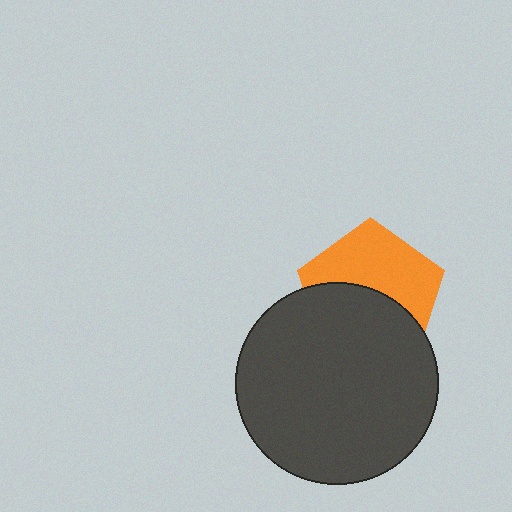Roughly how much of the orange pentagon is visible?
About half of it is visible (roughly 51%).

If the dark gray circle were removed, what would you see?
You would see the complete orange pentagon.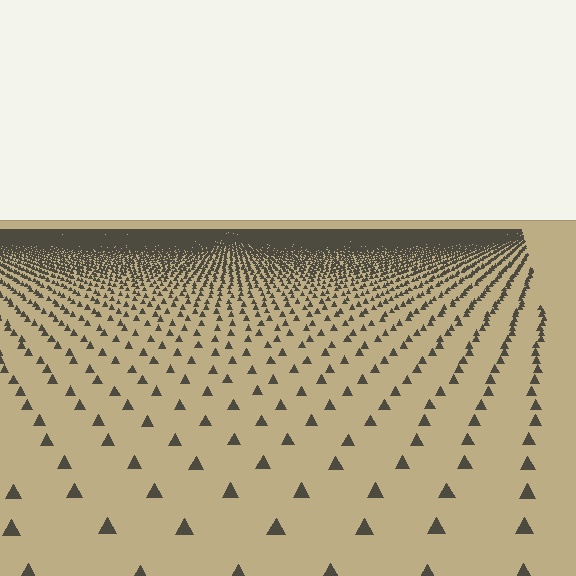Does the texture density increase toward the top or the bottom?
Density increases toward the top.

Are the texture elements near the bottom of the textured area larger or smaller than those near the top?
Larger. Near the bottom, elements are closer to the viewer and appear at a bigger on-screen size.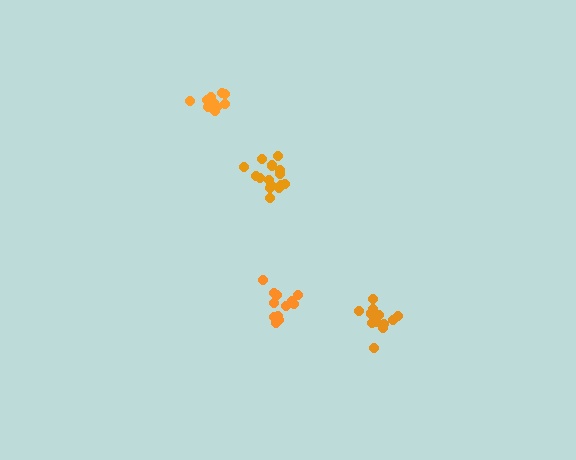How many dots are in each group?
Group 1: 10 dots, Group 2: 13 dots, Group 3: 16 dots, Group 4: 12 dots (51 total).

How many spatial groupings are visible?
There are 4 spatial groupings.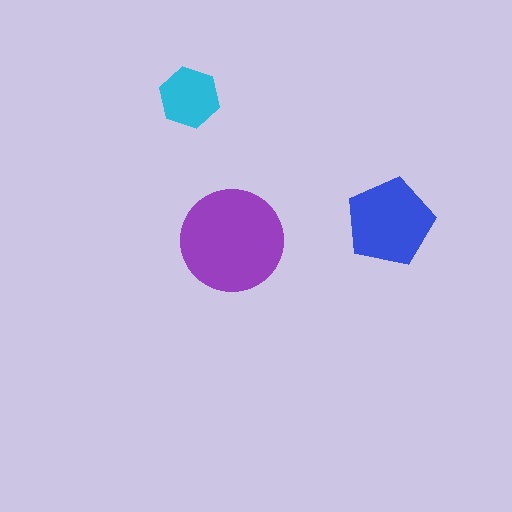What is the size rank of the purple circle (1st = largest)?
1st.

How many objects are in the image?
There are 3 objects in the image.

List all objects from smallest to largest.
The cyan hexagon, the blue pentagon, the purple circle.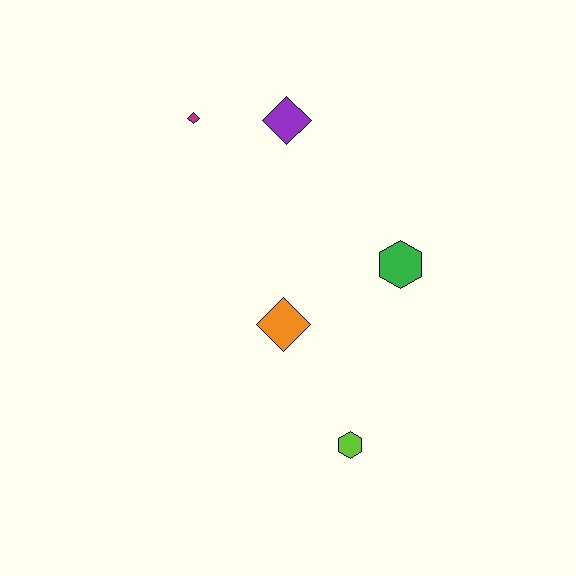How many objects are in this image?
There are 5 objects.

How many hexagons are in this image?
There are 2 hexagons.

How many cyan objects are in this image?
There are no cyan objects.